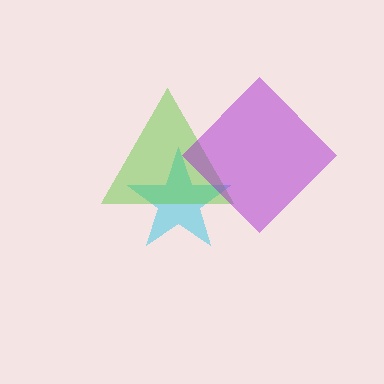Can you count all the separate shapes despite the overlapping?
Yes, there are 3 separate shapes.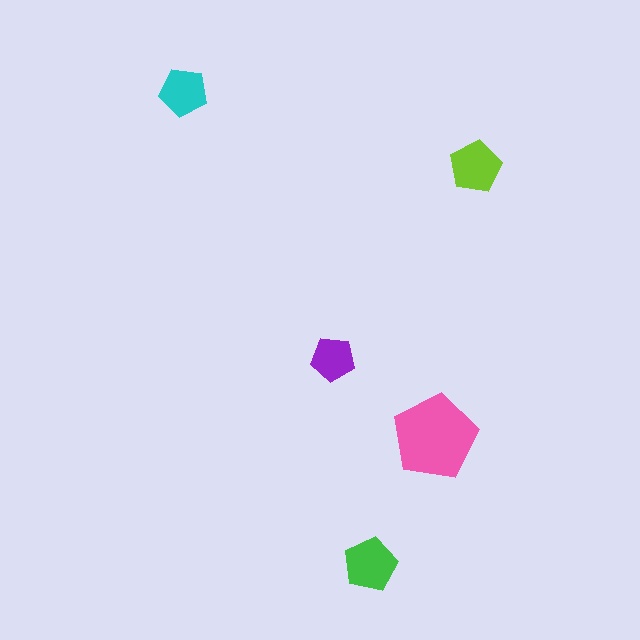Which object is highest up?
The cyan pentagon is topmost.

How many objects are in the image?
There are 5 objects in the image.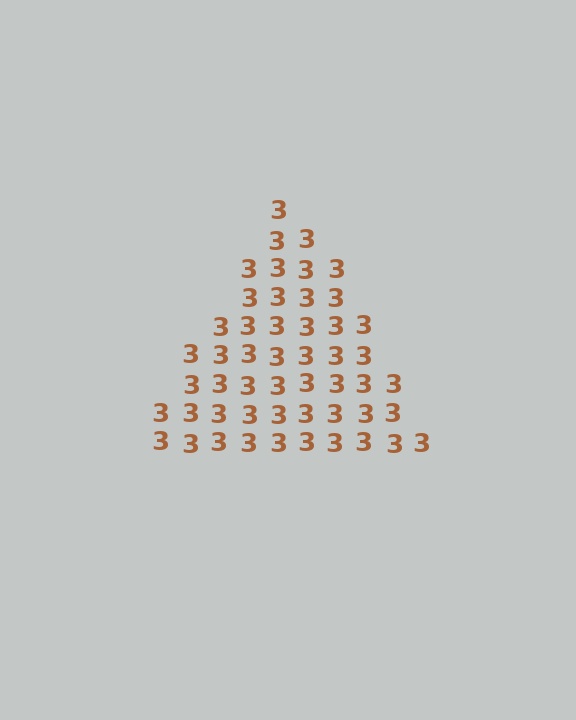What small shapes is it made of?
It is made of small digit 3's.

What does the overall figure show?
The overall figure shows a triangle.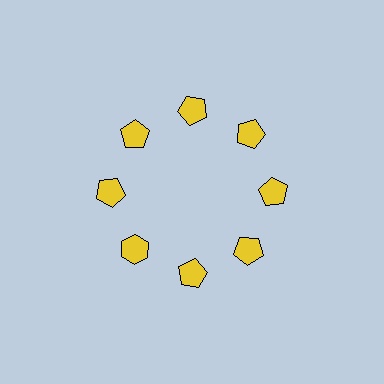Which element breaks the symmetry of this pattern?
The yellow hexagon at roughly the 8 o'clock position breaks the symmetry. All other shapes are yellow pentagons.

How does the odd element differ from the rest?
It has a different shape: hexagon instead of pentagon.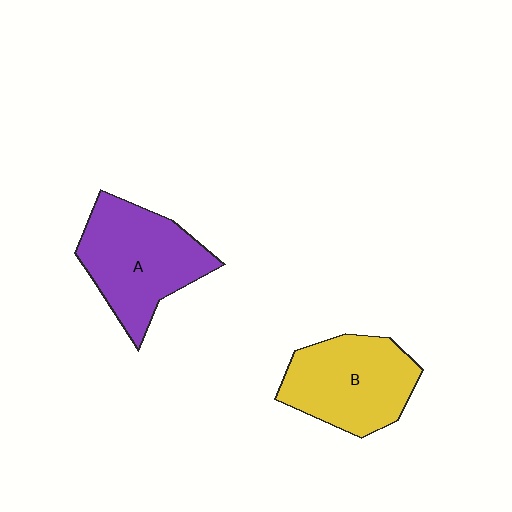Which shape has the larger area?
Shape A (purple).